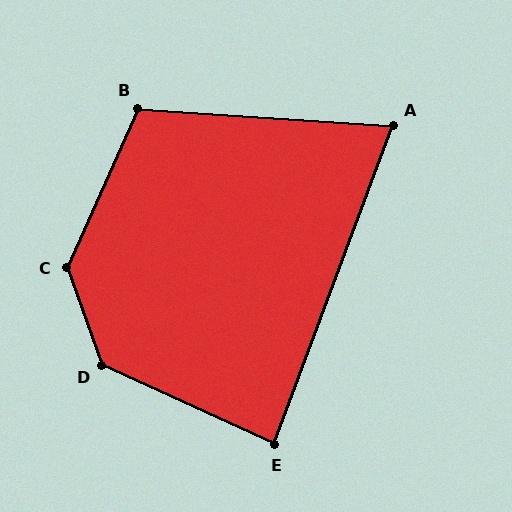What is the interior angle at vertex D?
Approximately 134 degrees (obtuse).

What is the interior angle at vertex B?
Approximately 110 degrees (obtuse).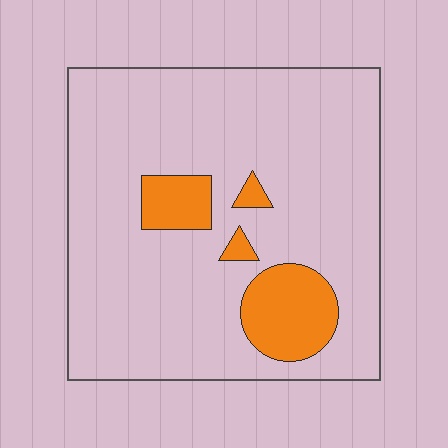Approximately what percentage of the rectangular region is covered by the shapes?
Approximately 15%.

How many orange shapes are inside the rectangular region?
4.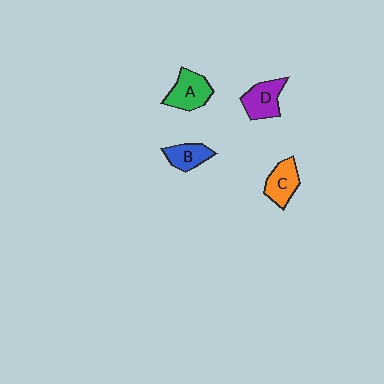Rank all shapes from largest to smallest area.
From largest to smallest: A (green), D (purple), C (orange), B (blue).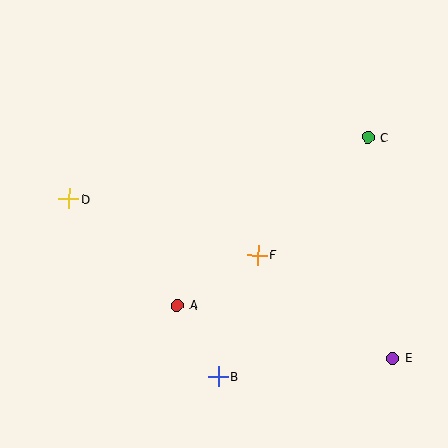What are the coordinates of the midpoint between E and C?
The midpoint between E and C is at (380, 248).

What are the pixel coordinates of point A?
Point A is at (177, 305).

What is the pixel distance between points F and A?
The distance between F and A is 95 pixels.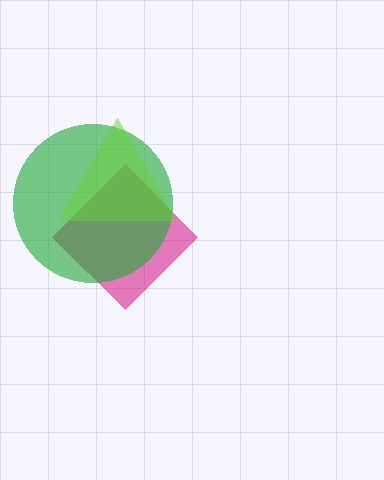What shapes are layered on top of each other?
The layered shapes are: a magenta diamond, a green circle, a lime triangle.